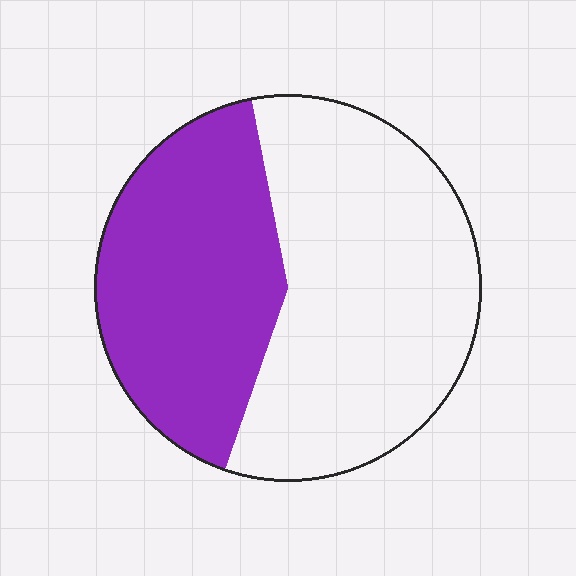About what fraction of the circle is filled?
About two fifths (2/5).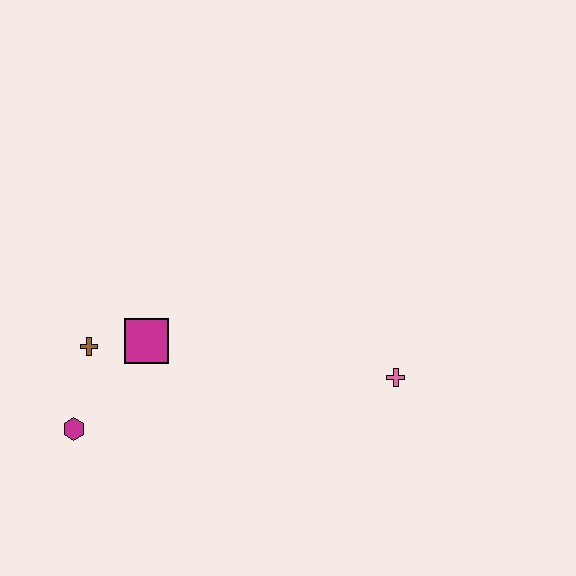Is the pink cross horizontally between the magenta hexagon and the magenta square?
No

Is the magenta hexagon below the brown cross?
Yes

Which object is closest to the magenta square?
The brown cross is closest to the magenta square.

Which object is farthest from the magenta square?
The pink cross is farthest from the magenta square.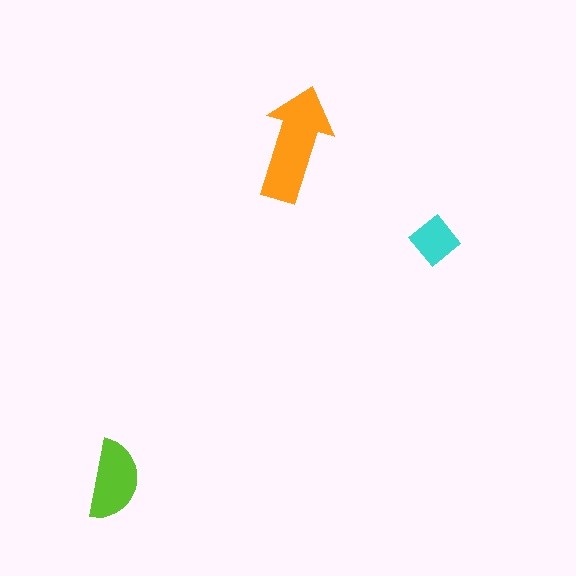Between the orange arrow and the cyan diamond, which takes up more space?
The orange arrow.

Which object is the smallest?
The cyan diamond.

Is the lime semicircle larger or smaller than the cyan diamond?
Larger.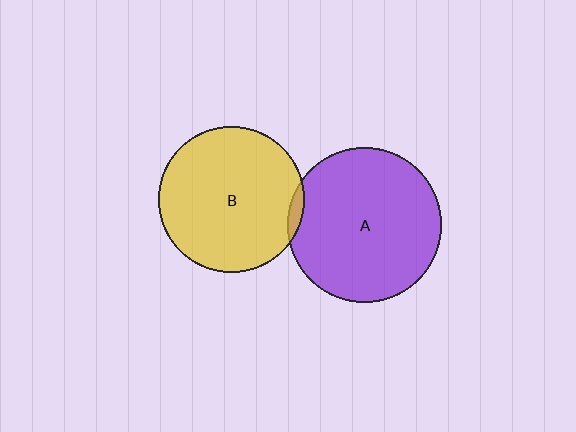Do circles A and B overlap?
Yes.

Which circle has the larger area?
Circle A (purple).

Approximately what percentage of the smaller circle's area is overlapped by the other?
Approximately 5%.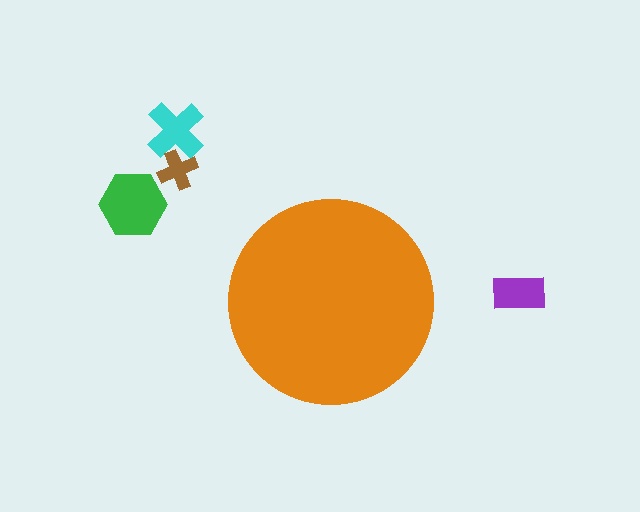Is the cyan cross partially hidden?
No, the cyan cross is fully visible.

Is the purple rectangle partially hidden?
No, the purple rectangle is fully visible.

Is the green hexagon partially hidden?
No, the green hexagon is fully visible.